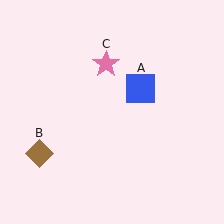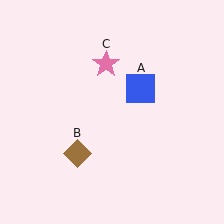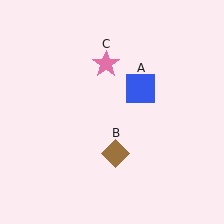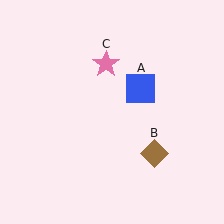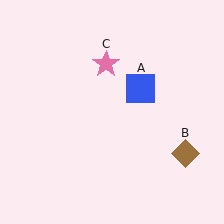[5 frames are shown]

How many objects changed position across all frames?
1 object changed position: brown diamond (object B).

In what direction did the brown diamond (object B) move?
The brown diamond (object B) moved right.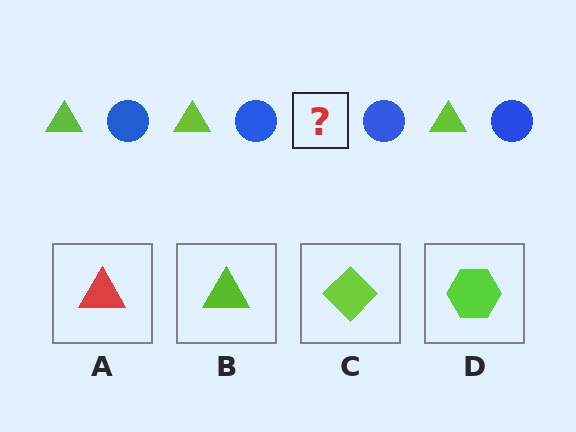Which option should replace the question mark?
Option B.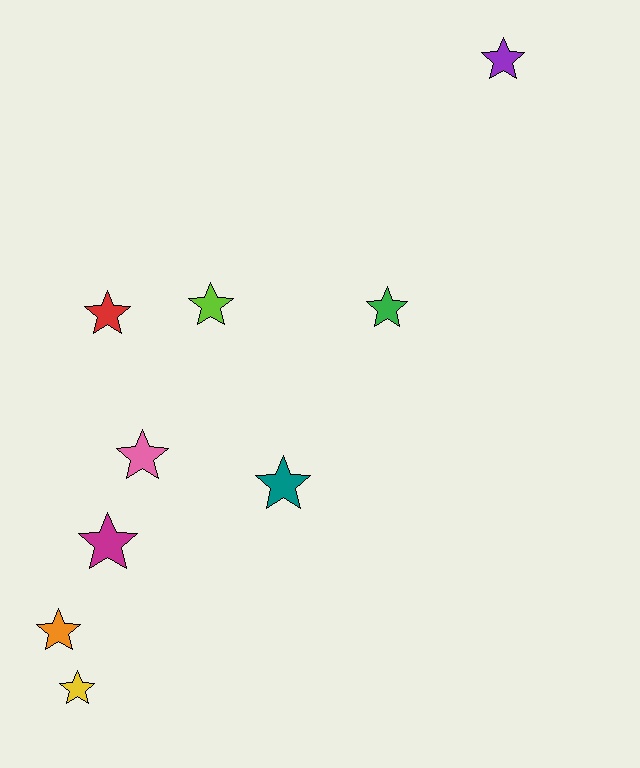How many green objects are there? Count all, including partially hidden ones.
There is 1 green object.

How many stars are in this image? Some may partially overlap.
There are 9 stars.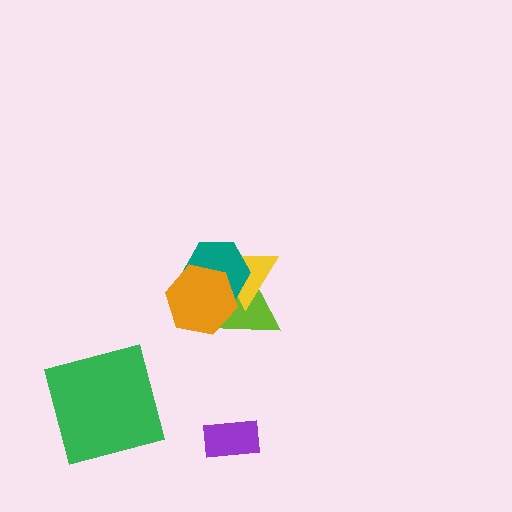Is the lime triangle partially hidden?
Yes, it is partially covered by another shape.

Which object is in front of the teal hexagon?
The orange hexagon is in front of the teal hexagon.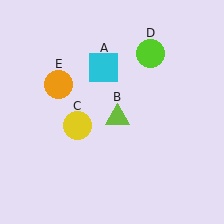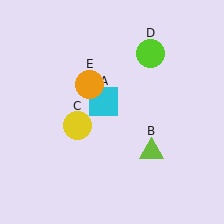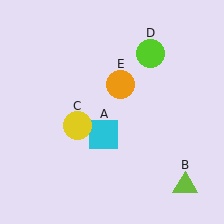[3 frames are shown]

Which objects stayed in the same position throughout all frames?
Yellow circle (object C) and lime circle (object D) remained stationary.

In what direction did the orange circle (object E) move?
The orange circle (object E) moved right.